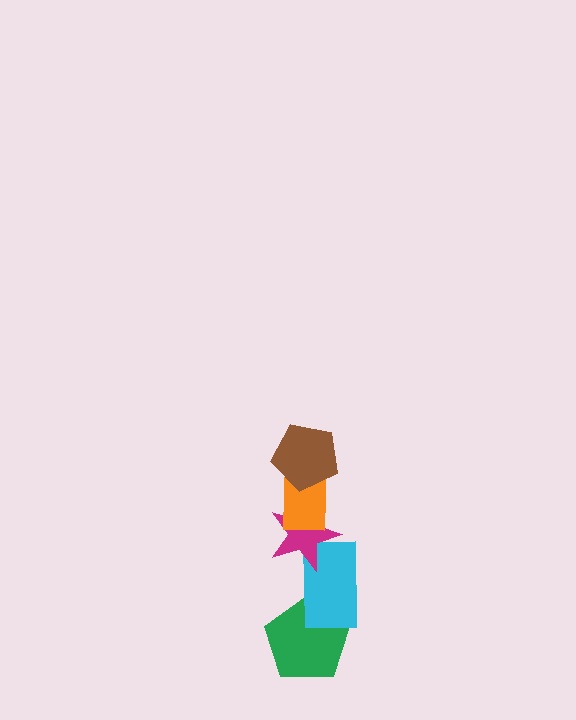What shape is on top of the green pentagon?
The cyan rectangle is on top of the green pentagon.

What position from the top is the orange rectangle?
The orange rectangle is 2nd from the top.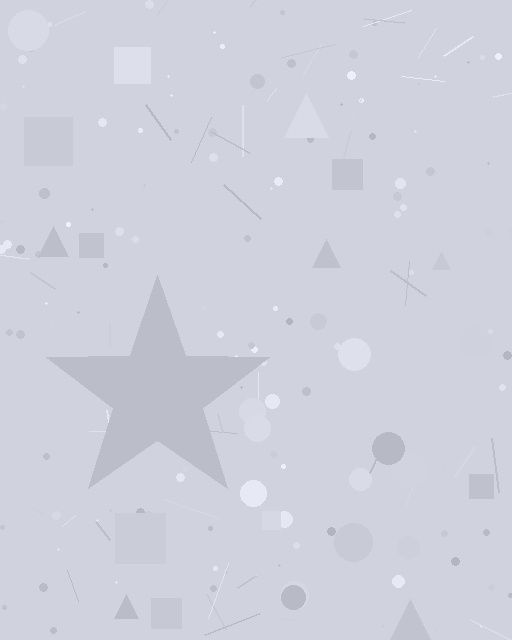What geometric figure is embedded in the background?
A star is embedded in the background.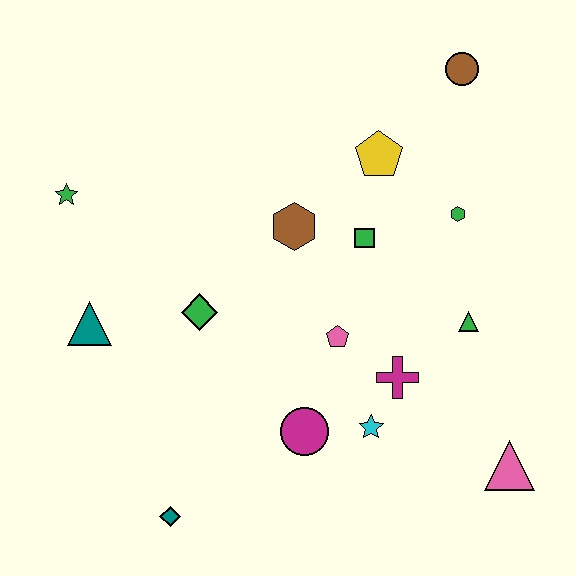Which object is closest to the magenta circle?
The cyan star is closest to the magenta circle.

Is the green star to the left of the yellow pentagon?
Yes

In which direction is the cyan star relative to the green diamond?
The cyan star is to the right of the green diamond.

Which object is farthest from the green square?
The teal diamond is farthest from the green square.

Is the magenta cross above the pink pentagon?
No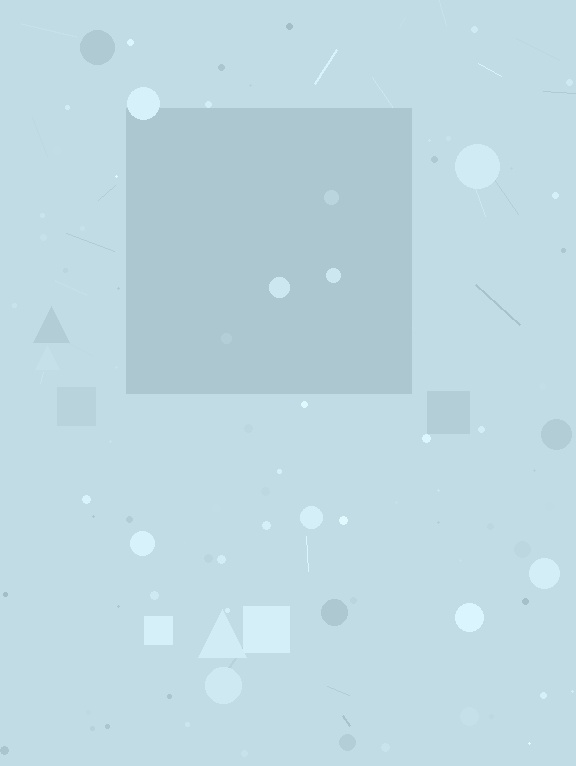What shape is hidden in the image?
A square is hidden in the image.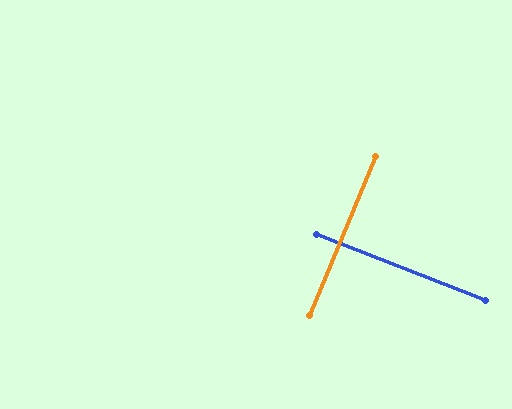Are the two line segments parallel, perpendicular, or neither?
Perpendicular — they meet at approximately 89°.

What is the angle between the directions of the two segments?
Approximately 89 degrees.